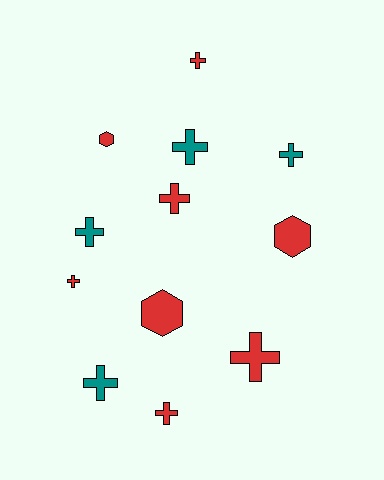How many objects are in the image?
There are 12 objects.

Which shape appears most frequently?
Cross, with 9 objects.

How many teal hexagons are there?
There are no teal hexagons.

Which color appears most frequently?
Red, with 8 objects.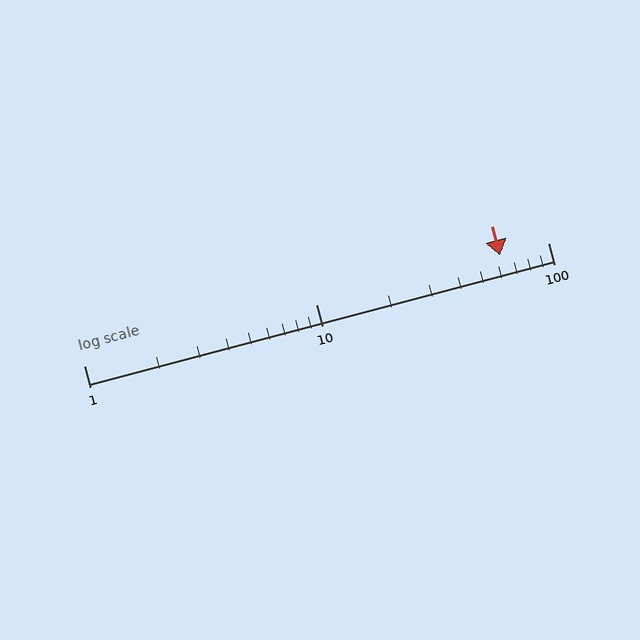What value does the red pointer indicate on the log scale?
The pointer indicates approximately 62.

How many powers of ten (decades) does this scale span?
The scale spans 2 decades, from 1 to 100.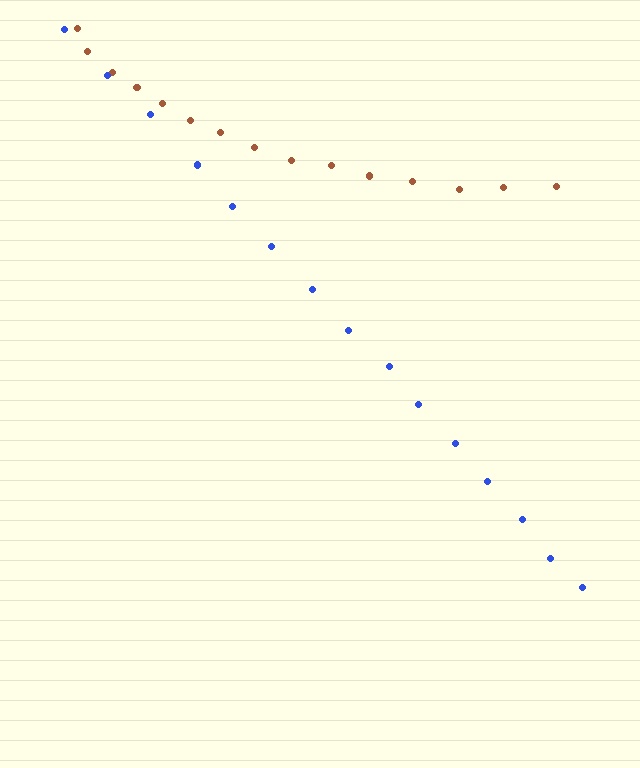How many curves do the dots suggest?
There are 2 distinct paths.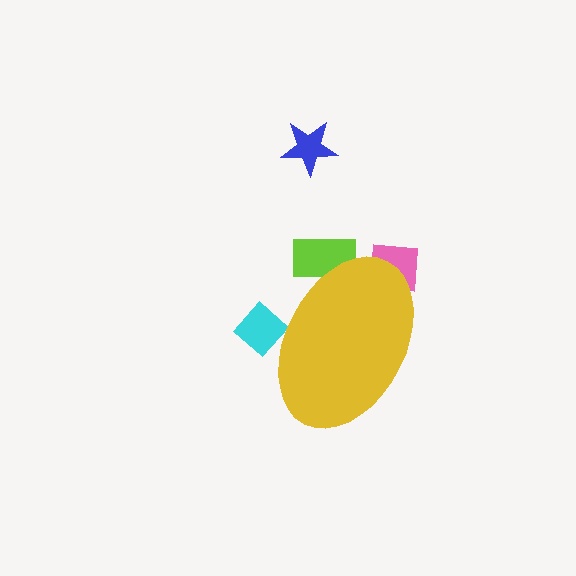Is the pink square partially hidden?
Yes, the pink square is partially hidden behind the yellow ellipse.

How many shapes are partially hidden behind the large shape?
3 shapes are partially hidden.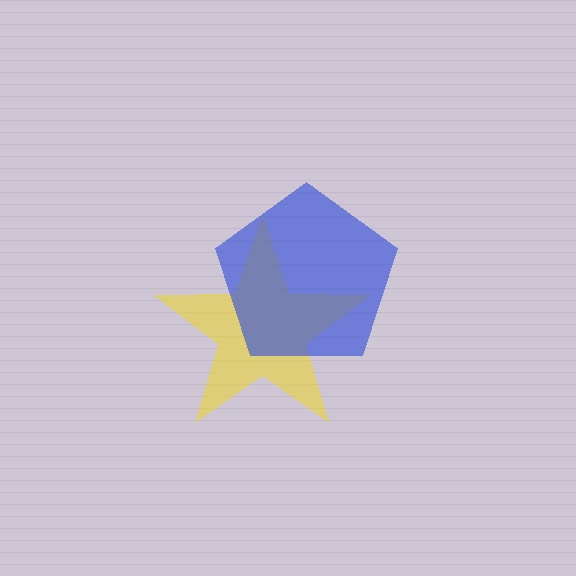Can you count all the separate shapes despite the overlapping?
Yes, there are 2 separate shapes.